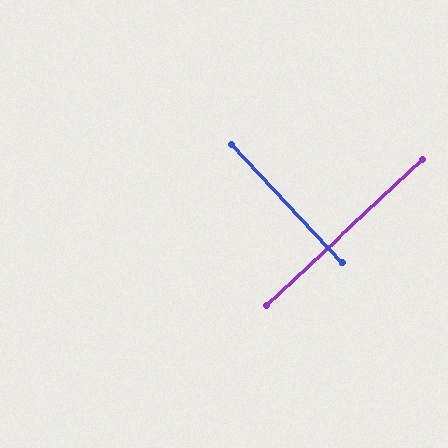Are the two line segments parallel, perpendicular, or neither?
Perpendicular — they meet at approximately 90°.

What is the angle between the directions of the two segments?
Approximately 90 degrees.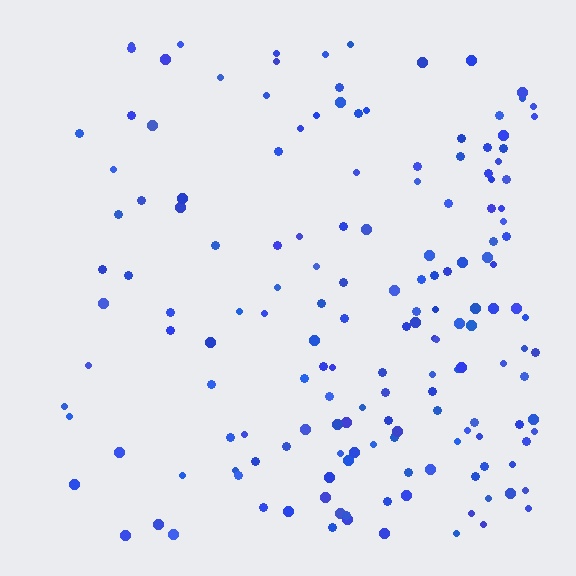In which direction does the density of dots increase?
From left to right, with the right side densest.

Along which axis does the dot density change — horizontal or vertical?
Horizontal.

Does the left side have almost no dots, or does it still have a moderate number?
Still a moderate number, just noticeably fewer than the right.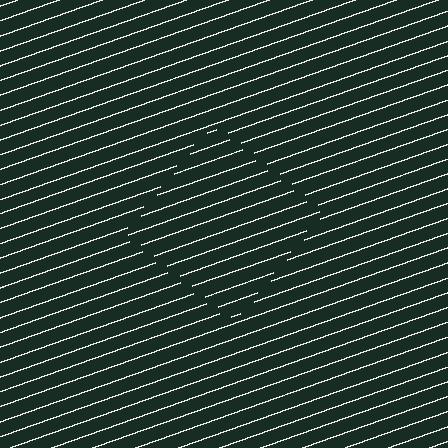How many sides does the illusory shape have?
4 sides — the line-ends trace a square.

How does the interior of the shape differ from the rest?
The interior of the shape contains the same grating, shifted by half a period — the contour is defined by the phase discontinuity where line-ends from the inner and outer gratings abut.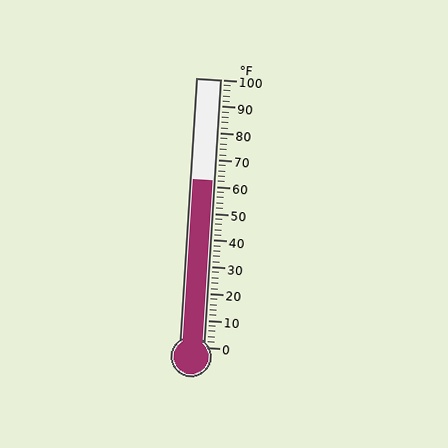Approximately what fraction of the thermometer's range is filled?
The thermometer is filled to approximately 60% of its range.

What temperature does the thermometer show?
The thermometer shows approximately 62°F.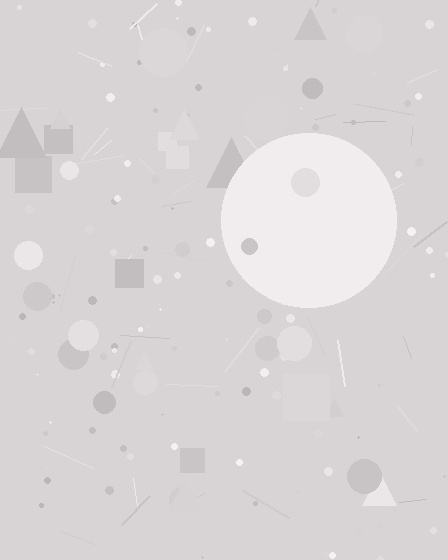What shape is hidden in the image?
A circle is hidden in the image.